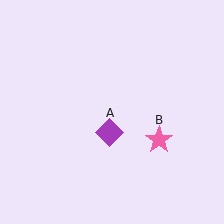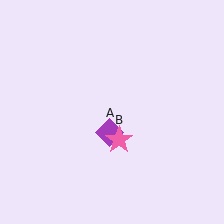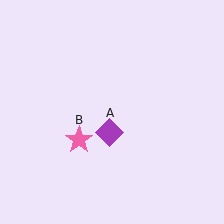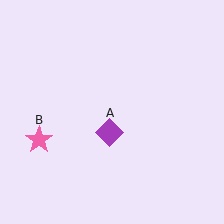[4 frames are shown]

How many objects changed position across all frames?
1 object changed position: pink star (object B).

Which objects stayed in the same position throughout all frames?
Purple diamond (object A) remained stationary.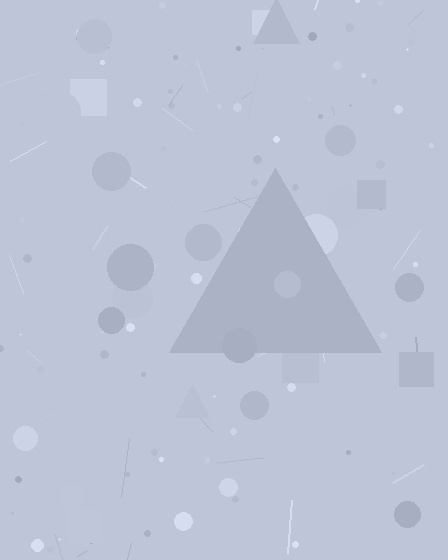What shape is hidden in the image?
A triangle is hidden in the image.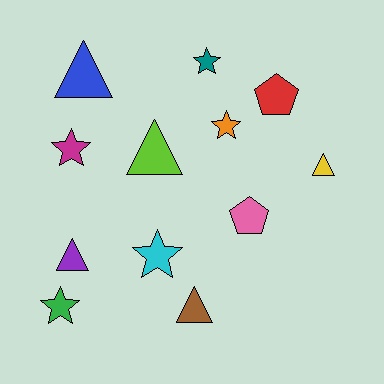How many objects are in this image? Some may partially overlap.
There are 12 objects.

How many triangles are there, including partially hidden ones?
There are 5 triangles.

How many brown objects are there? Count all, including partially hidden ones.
There is 1 brown object.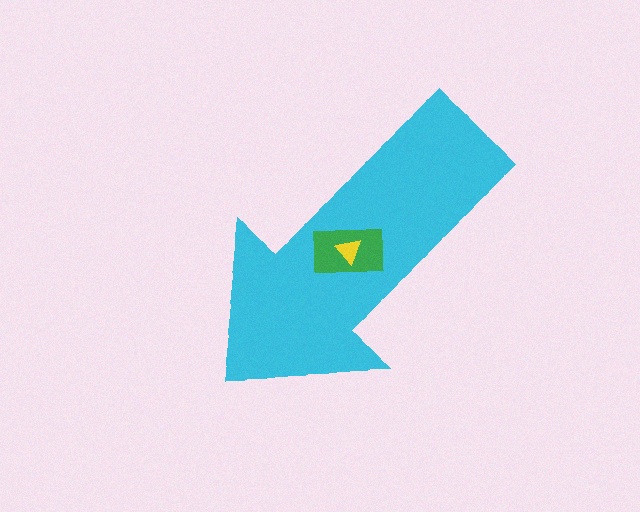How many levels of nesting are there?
3.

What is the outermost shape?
The cyan arrow.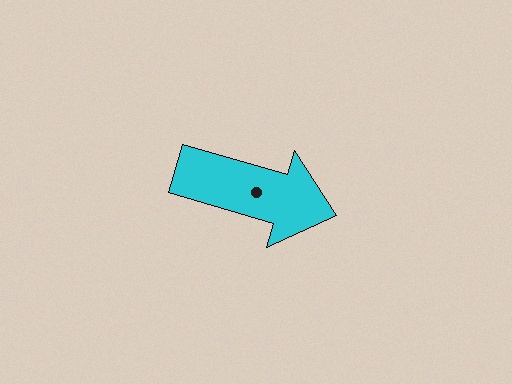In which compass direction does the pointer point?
East.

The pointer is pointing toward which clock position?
Roughly 4 o'clock.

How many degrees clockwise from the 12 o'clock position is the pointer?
Approximately 106 degrees.